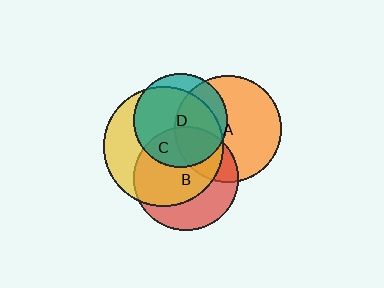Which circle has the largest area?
Circle C (yellow).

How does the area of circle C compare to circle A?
Approximately 1.3 times.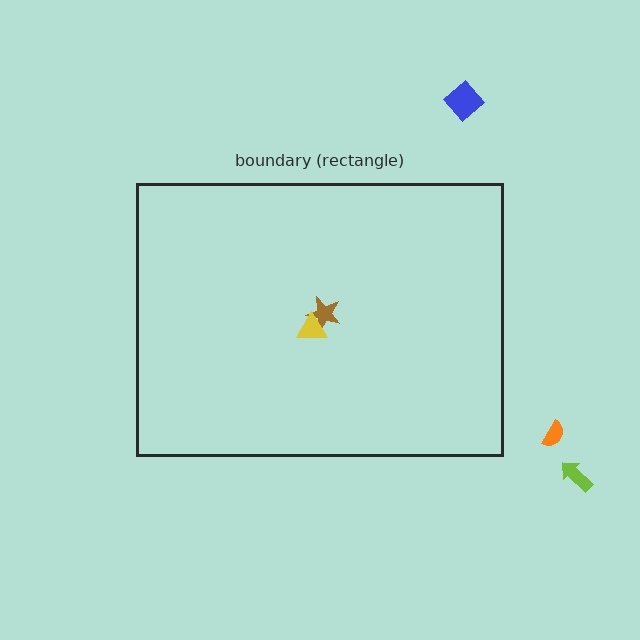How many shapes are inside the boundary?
2 inside, 3 outside.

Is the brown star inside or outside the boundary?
Inside.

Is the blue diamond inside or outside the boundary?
Outside.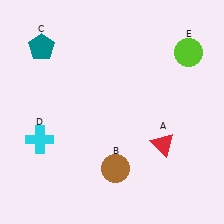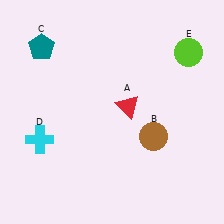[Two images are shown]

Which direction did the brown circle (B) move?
The brown circle (B) moved right.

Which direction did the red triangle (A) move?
The red triangle (A) moved up.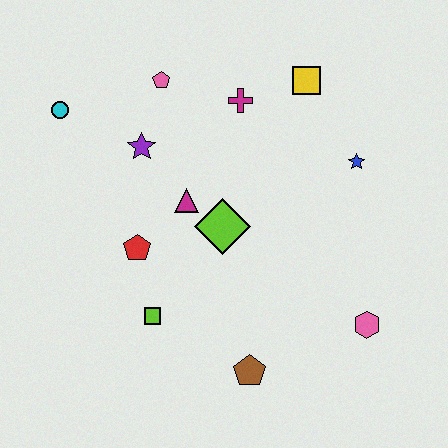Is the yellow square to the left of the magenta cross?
No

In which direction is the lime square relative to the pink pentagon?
The lime square is below the pink pentagon.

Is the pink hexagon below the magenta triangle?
Yes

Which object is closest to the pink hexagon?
The brown pentagon is closest to the pink hexagon.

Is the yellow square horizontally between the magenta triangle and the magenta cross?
No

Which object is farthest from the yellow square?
The brown pentagon is farthest from the yellow square.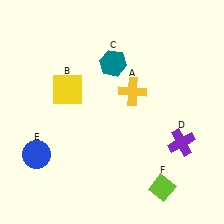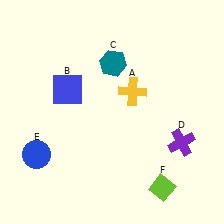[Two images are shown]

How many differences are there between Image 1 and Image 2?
There is 1 difference between the two images.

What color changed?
The square (B) changed from yellow in Image 1 to blue in Image 2.